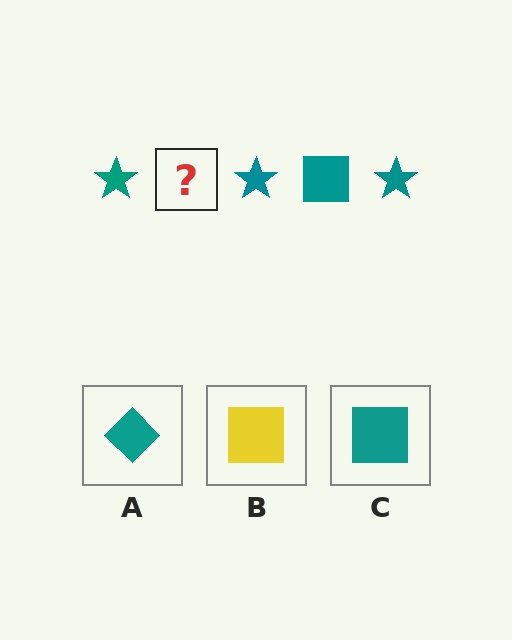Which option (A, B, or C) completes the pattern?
C.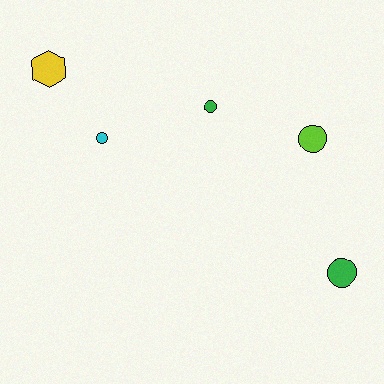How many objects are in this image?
There are 5 objects.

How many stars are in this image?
There are no stars.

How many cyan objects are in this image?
There is 1 cyan object.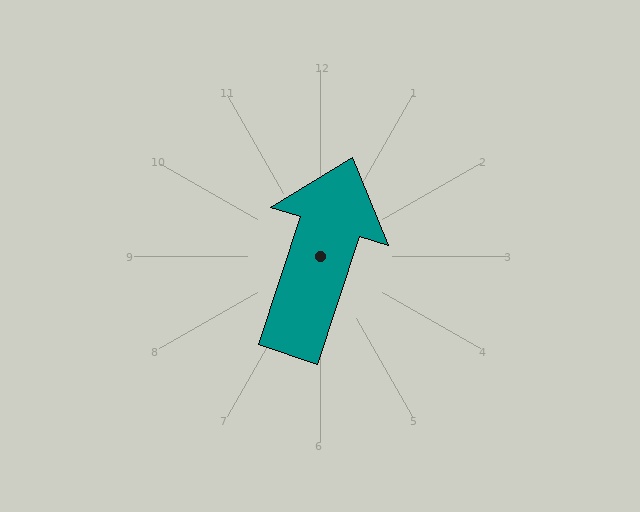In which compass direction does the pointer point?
North.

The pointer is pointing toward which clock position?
Roughly 1 o'clock.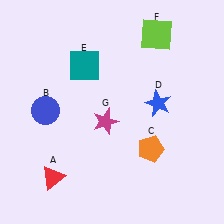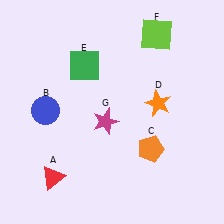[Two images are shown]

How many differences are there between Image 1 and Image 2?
There are 2 differences between the two images.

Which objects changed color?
D changed from blue to orange. E changed from teal to green.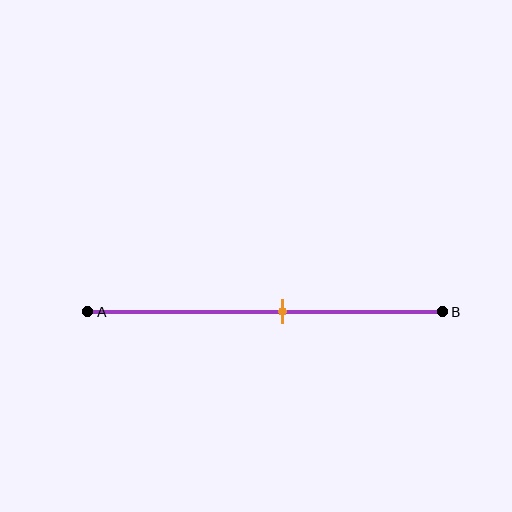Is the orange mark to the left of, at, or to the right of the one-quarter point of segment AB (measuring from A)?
The orange mark is to the right of the one-quarter point of segment AB.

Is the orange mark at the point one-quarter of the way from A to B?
No, the mark is at about 55% from A, not at the 25% one-quarter point.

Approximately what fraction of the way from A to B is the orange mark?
The orange mark is approximately 55% of the way from A to B.